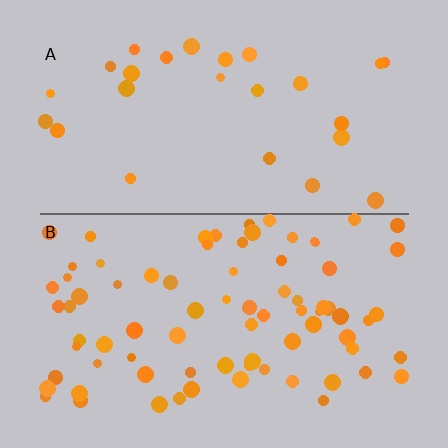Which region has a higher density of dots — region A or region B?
B (the bottom).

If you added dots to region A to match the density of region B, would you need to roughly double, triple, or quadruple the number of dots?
Approximately triple.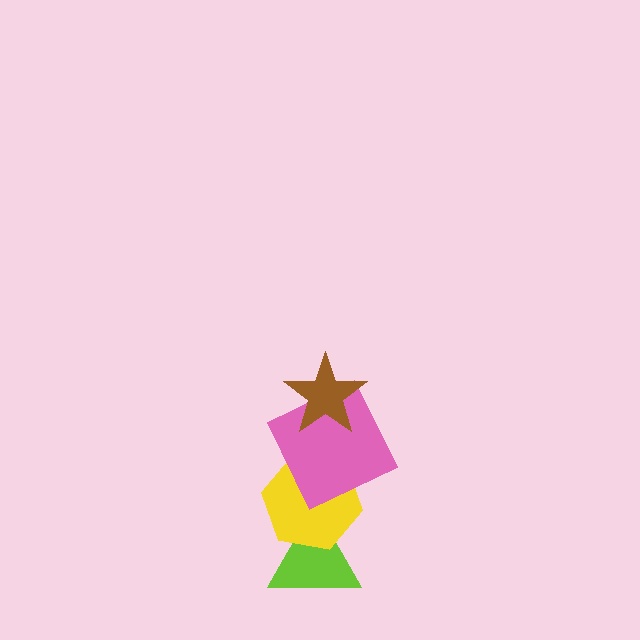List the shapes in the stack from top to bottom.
From top to bottom: the brown star, the pink square, the yellow hexagon, the lime triangle.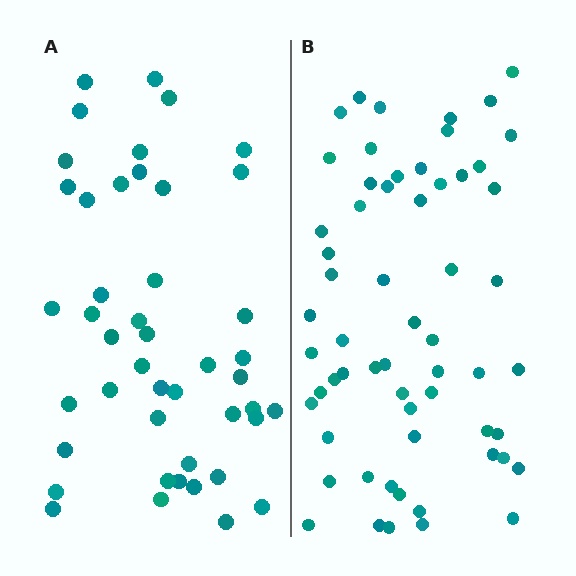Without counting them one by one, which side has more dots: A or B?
Region B (the right region) has more dots.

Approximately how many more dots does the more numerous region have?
Region B has approximately 15 more dots than region A.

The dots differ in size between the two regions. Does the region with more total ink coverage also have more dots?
No. Region A has more total ink coverage because its dots are larger, but region B actually contains more individual dots. Total area can be misleading — the number of items is what matters here.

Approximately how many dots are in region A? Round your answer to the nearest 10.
About 40 dots. (The exact count is 45, which rounds to 40.)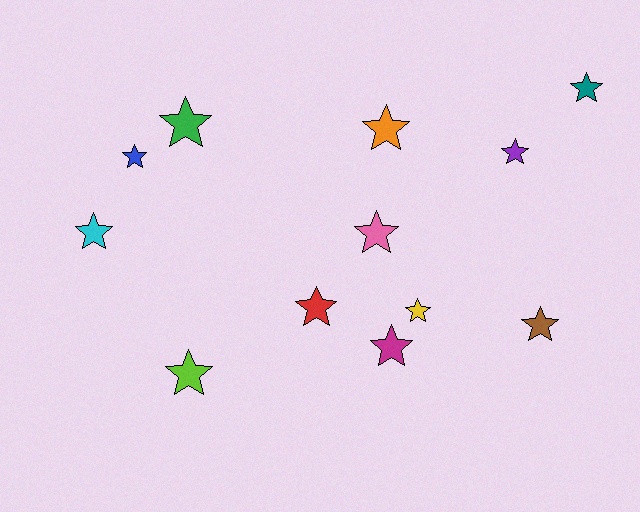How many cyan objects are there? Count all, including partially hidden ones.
There is 1 cyan object.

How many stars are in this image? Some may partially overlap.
There are 12 stars.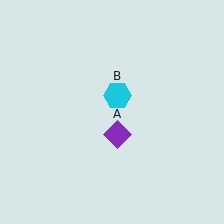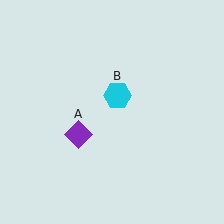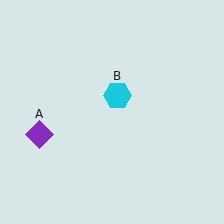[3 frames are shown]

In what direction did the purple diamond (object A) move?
The purple diamond (object A) moved left.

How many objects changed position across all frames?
1 object changed position: purple diamond (object A).